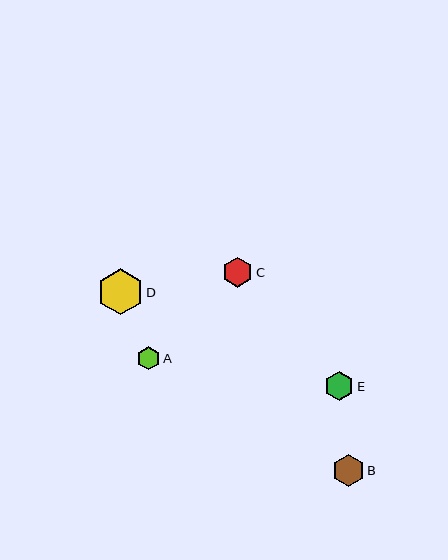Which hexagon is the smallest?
Hexagon A is the smallest with a size of approximately 23 pixels.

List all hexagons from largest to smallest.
From largest to smallest: D, B, C, E, A.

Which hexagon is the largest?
Hexagon D is the largest with a size of approximately 46 pixels.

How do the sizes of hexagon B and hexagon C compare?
Hexagon B and hexagon C are approximately the same size.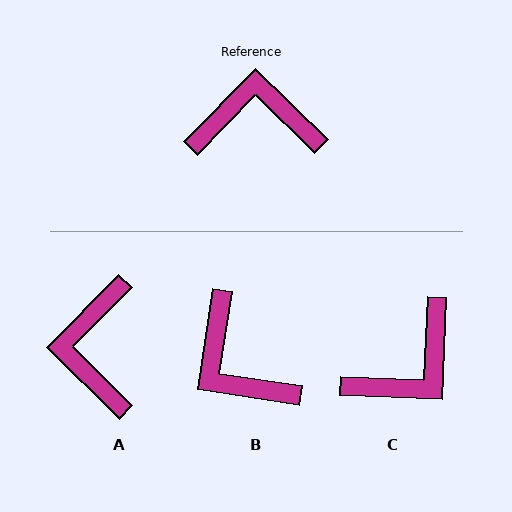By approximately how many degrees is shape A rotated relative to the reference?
Approximately 90 degrees counter-clockwise.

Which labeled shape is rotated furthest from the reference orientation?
C, about 138 degrees away.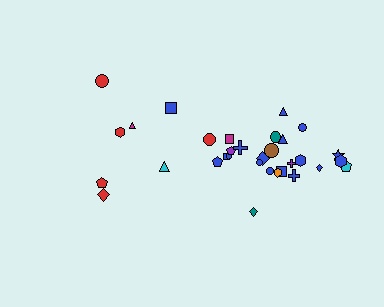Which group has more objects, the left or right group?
The right group.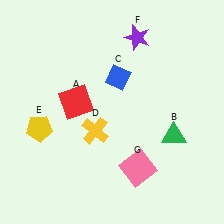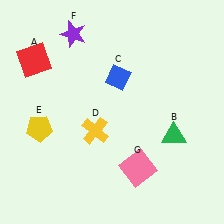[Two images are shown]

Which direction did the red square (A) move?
The red square (A) moved left.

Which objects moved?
The objects that moved are: the red square (A), the purple star (F).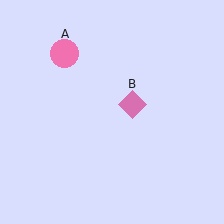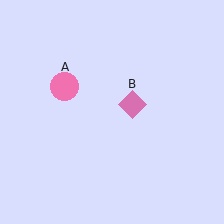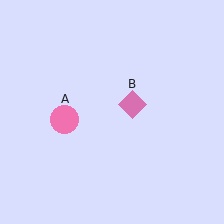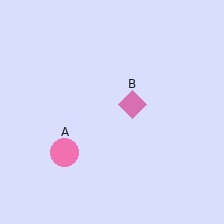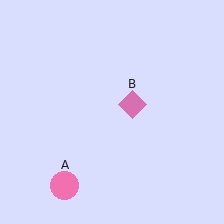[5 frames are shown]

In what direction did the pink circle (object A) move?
The pink circle (object A) moved down.